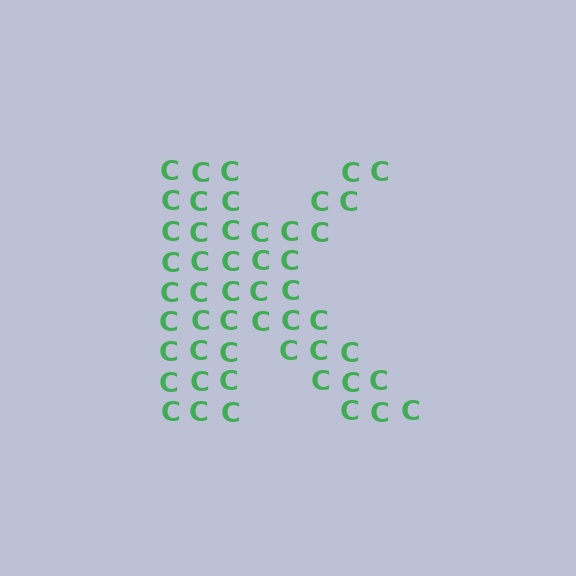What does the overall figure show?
The overall figure shows the letter K.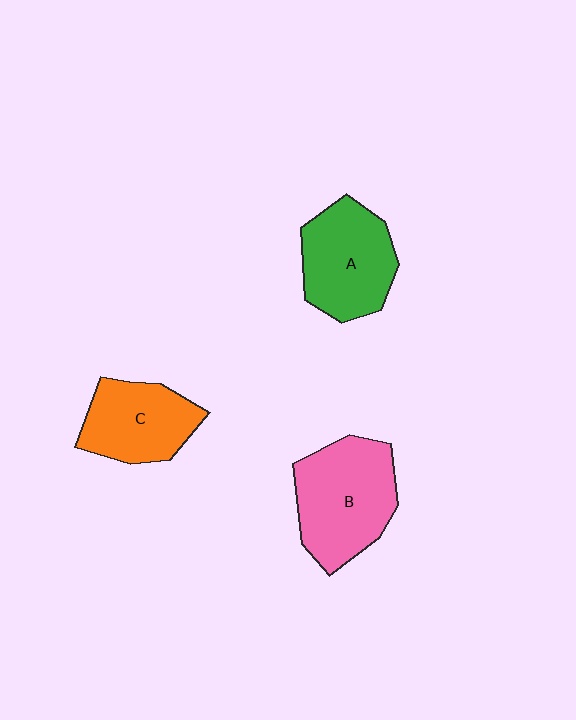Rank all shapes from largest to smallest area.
From largest to smallest: B (pink), A (green), C (orange).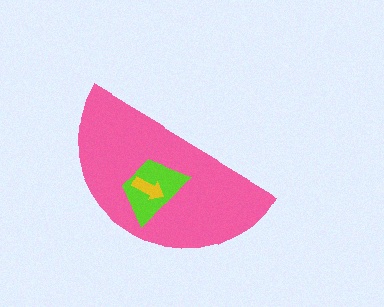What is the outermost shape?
The pink semicircle.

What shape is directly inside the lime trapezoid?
The yellow arrow.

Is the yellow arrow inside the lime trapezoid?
Yes.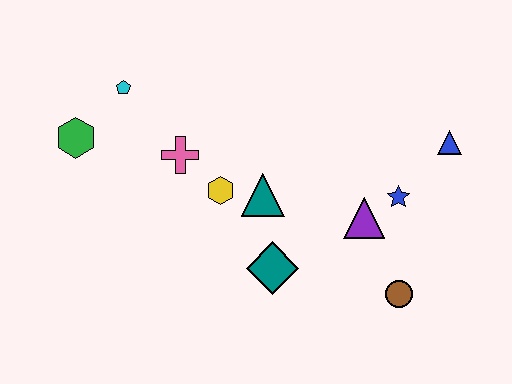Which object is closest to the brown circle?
The purple triangle is closest to the brown circle.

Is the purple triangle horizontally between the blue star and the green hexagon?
Yes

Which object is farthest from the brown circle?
The green hexagon is farthest from the brown circle.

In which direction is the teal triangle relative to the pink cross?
The teal triangle is to the right of the pink cross.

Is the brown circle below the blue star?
Yes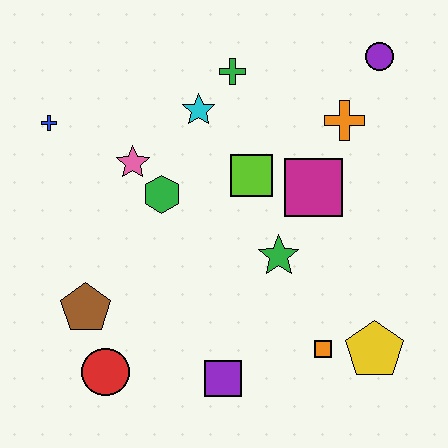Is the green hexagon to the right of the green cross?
No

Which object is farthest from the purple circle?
The red circle is farthest from the purple circle.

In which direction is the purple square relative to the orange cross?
The purple square is below the orange cross.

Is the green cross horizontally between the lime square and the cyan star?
Yes